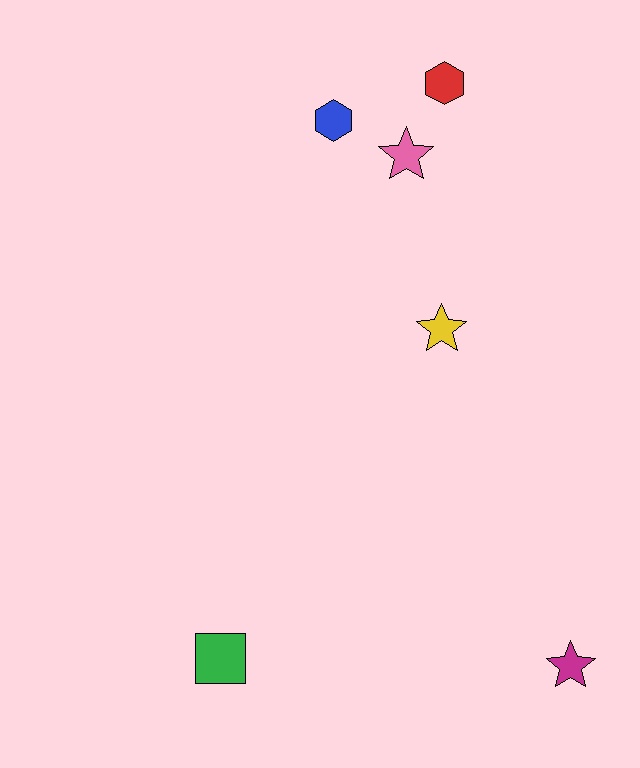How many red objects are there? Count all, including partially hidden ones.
There is 1 red object.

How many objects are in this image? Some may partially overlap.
There are 6 objects.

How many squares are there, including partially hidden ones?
There is 1 square.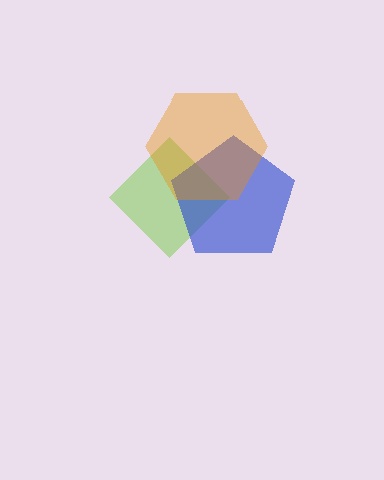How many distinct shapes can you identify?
There are 3 distinct shapes: a lime diamond, a blue pentagon, an orange hexagon.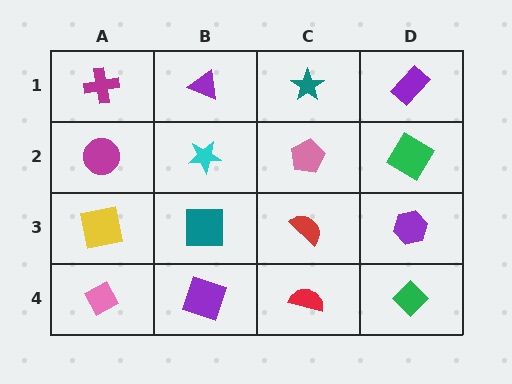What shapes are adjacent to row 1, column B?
A cyan star (row 2, column B), a magenta cross (row 1, column A), a teal star (row 1, column C).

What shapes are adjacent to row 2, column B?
A purple triangle (row 1, column B), a teal square (row 3, column B), a magenta circle (row 2, column A), a pink pentagon (row 2, column C).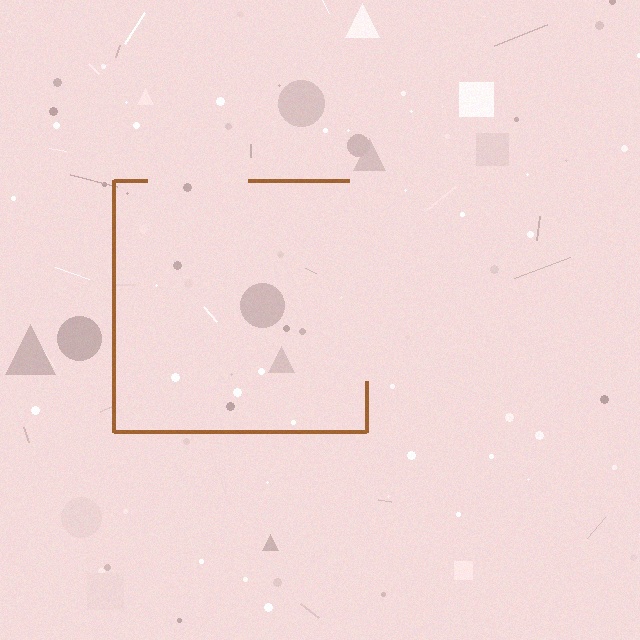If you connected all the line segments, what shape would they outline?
They would outline a square.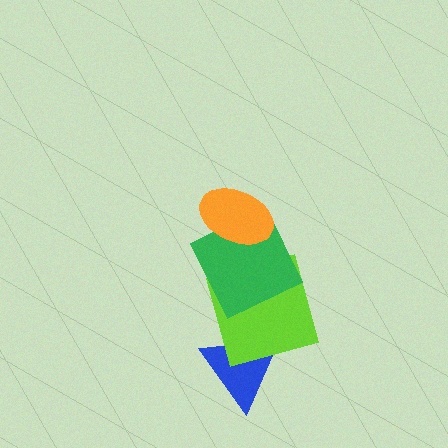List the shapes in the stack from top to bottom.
From top to bottom: the orange ellipse, the green square, the lime square, the blue triangle.